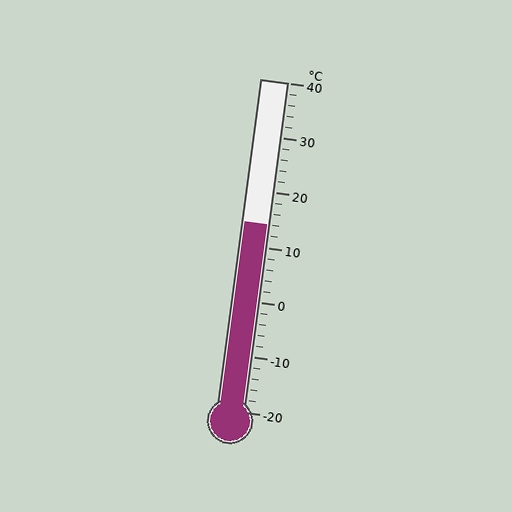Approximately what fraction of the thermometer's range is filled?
The thermometer is filled to approximately 55% of its range.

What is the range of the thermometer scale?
The thermometer scale ranges from -20°C to 40°C.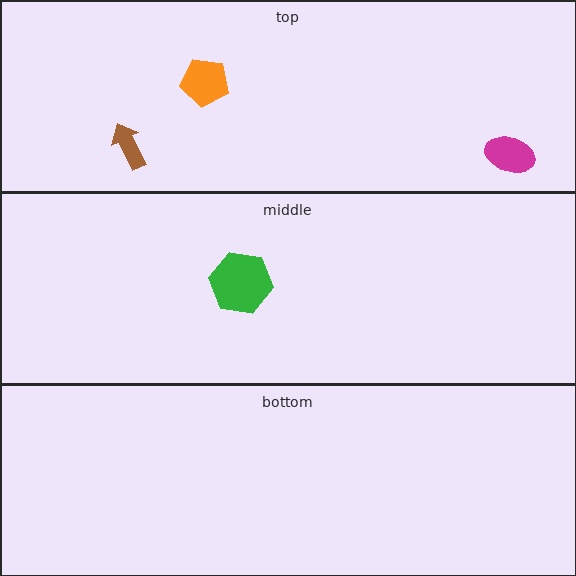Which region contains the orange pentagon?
The top region.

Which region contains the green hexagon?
The middle region.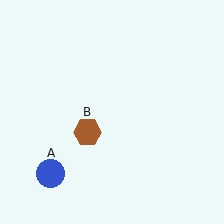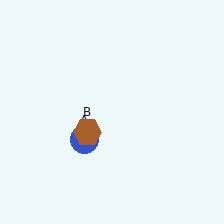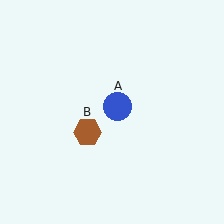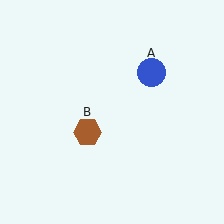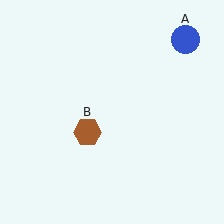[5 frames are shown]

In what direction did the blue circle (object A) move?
The blue circle (object A) moved up and to the right.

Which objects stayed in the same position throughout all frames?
Brown hexagon (object B) remained stationary.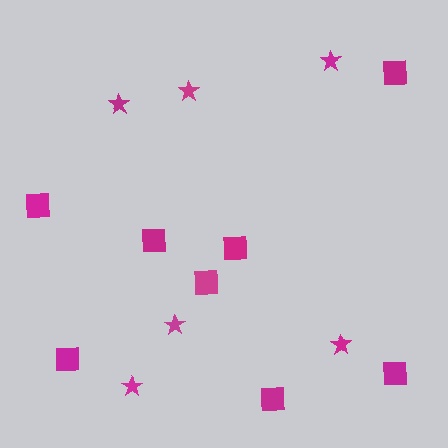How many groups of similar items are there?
There are 2 groups: one group of stars (6) and one group of squares (8).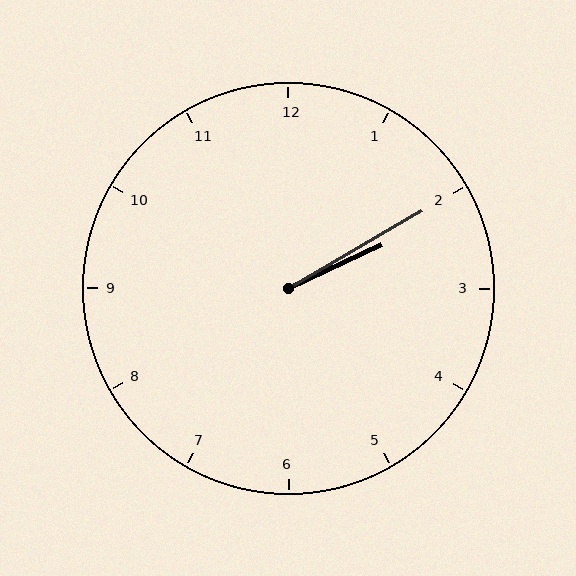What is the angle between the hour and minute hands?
Approximately 5 degrees.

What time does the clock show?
2:10.